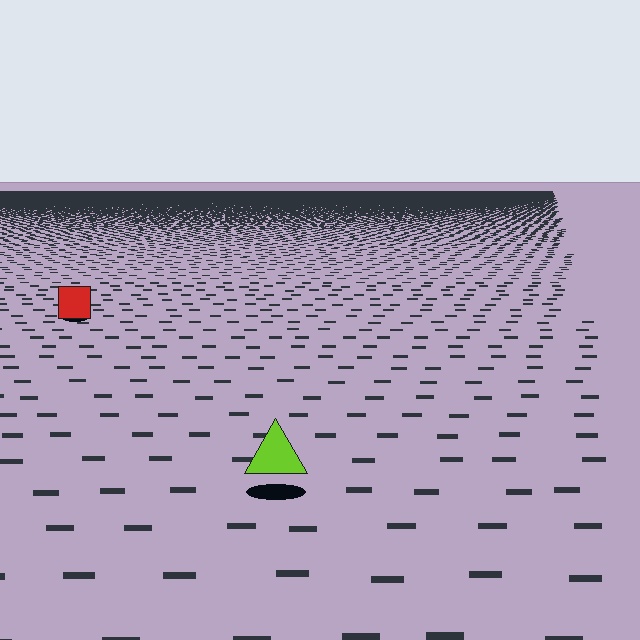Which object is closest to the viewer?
The lime triangle is closest. The texture marks near it are larger and more spread out.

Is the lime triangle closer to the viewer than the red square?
Yes. The lime triangle is closer — you can tell from the texture gradient: the ground texture is coarser near it.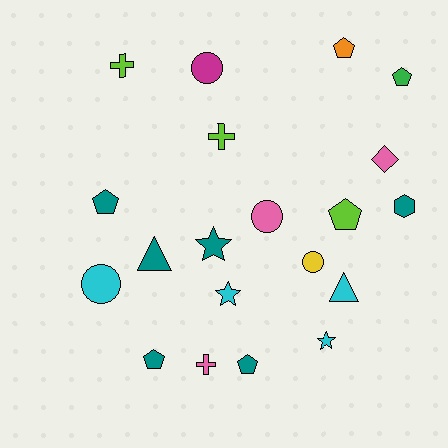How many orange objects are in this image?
There is 1 orange object.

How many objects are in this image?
There are 20 objects.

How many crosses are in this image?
There are 3 crosses.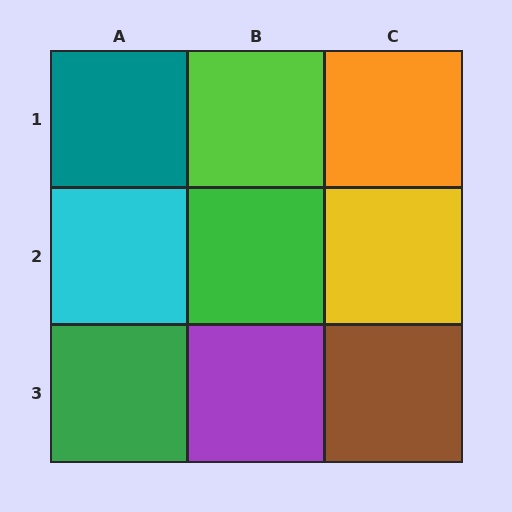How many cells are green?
2 cells are green.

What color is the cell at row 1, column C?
Orange.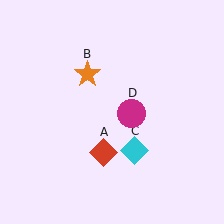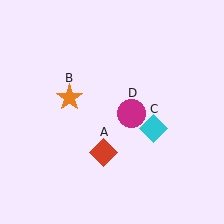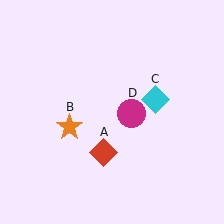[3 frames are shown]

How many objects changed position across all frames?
2 objects changed position: orange star (object B), cyan diamond (object C).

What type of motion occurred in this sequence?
The orange star (object B), cyan diamond (object C) rotated counterclockwise around the center of the scene.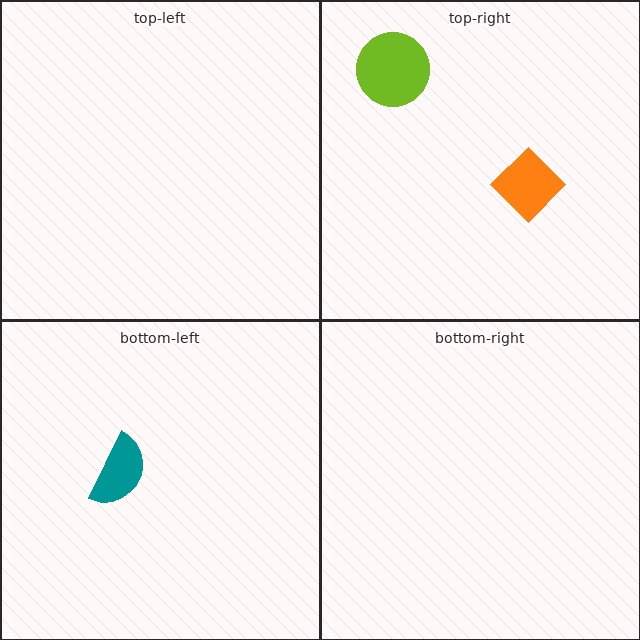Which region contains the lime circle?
The top-right region.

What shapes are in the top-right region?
The lime circle, the orange diamond.